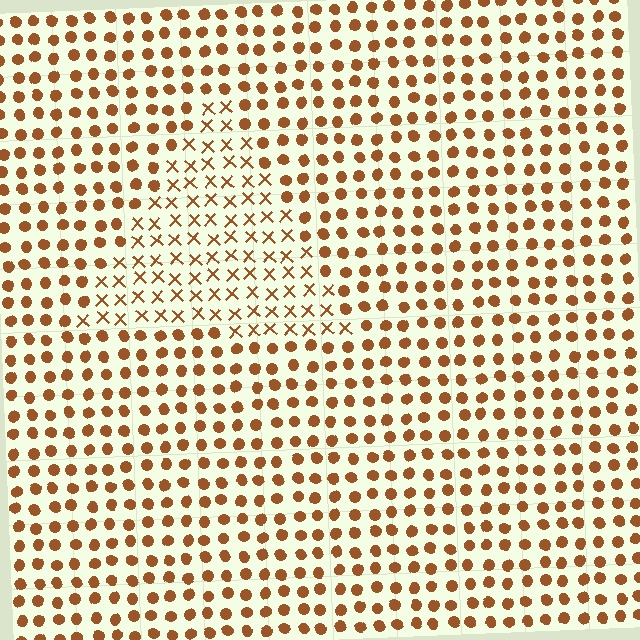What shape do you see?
I see a triangle.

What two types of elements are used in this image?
The image uses X marks inside the triangle region and circles outside it.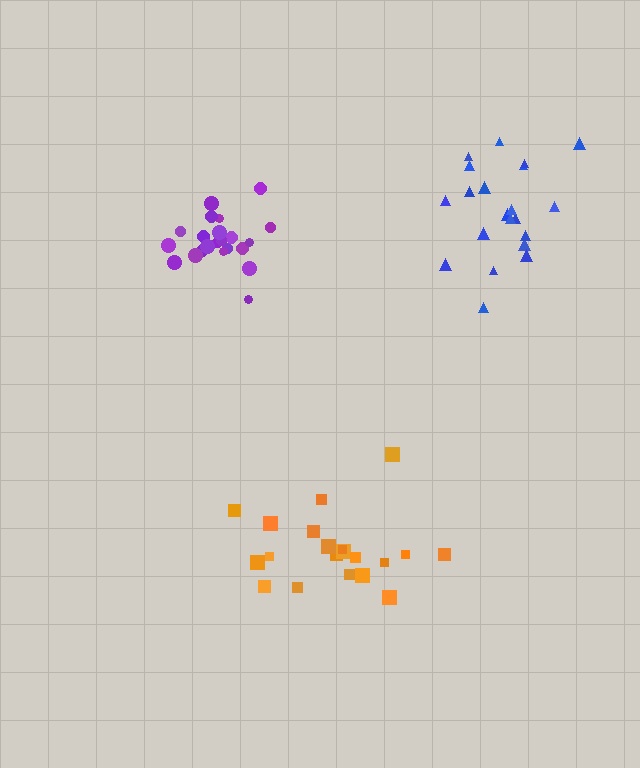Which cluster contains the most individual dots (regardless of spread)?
Purple (22).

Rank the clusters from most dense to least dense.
purple, blue, orange.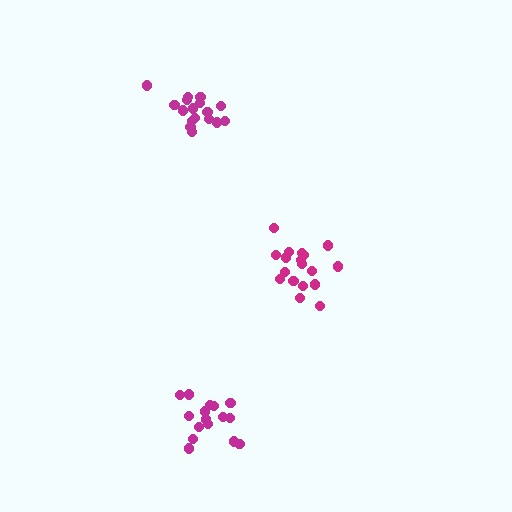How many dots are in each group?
Group 1: 16 dots, Group 2: 19 dots, Group 3: 17 dots (52 total).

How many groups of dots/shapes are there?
There are 3 groups.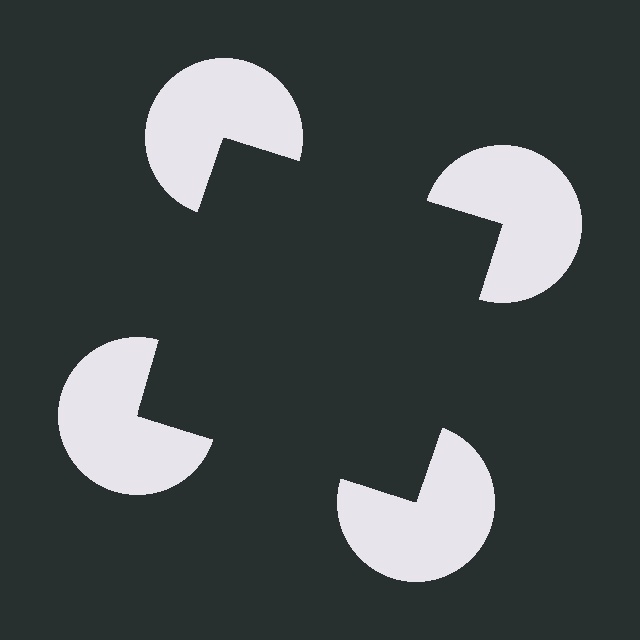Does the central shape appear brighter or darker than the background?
It typically appears slightly darker than the background, even though no actual brightness change is drawn.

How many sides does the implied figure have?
4 sides.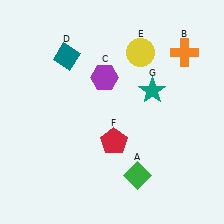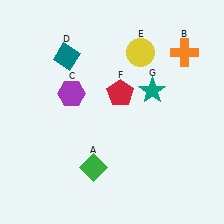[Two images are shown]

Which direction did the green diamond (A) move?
The green diamond (A) moved left.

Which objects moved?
The objects that moved are: the green diamond (A), the purple hexagon (C), the red pentagon (F).